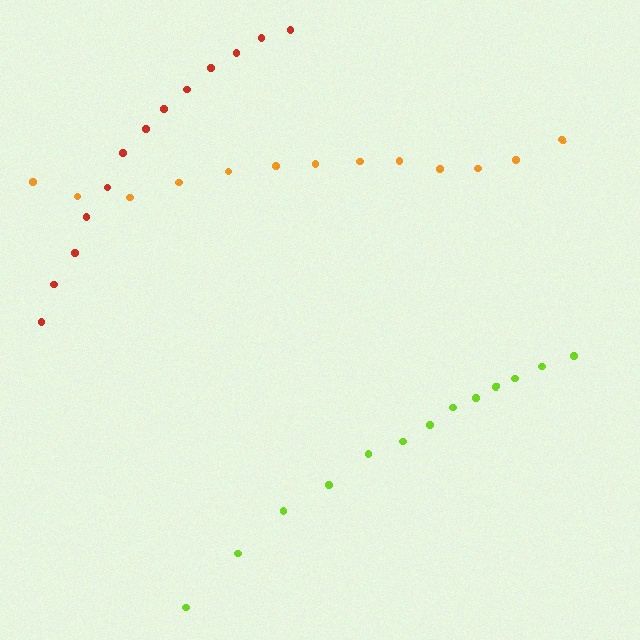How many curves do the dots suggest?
There are 3 distinct paths.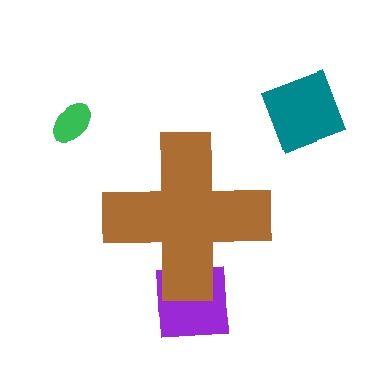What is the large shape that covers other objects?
A brown cross.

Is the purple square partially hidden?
Yes, the purple square is partially hidden behind the brown cross.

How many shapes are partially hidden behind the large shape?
2 shapes are partially hidden.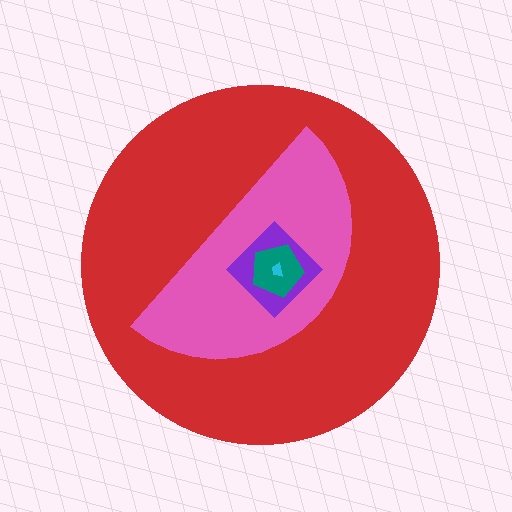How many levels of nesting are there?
5.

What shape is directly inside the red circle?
The pink semicircle.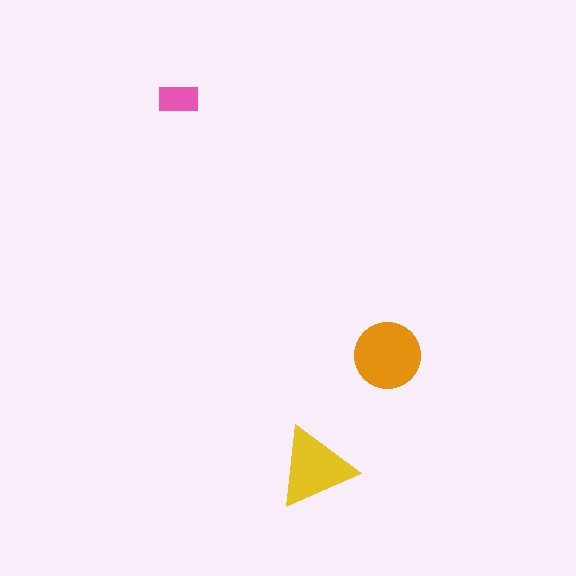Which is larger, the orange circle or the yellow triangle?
The orange circle.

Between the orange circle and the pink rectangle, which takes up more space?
The orange circle.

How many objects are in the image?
There are 3 objects in the image.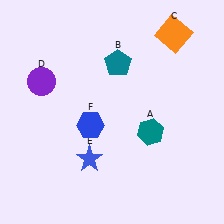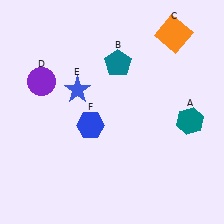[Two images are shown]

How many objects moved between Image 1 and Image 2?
2 objects moved between the two images.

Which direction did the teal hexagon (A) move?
The teal hexagon (A) moved right.